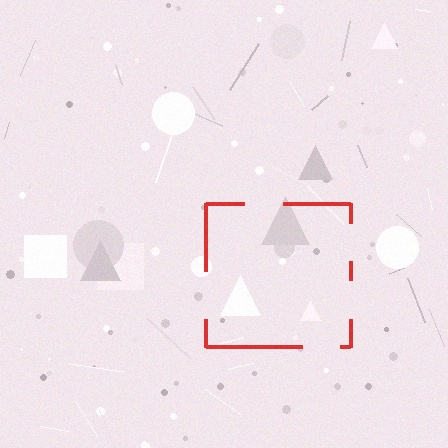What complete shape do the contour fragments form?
The contour fragments form a square.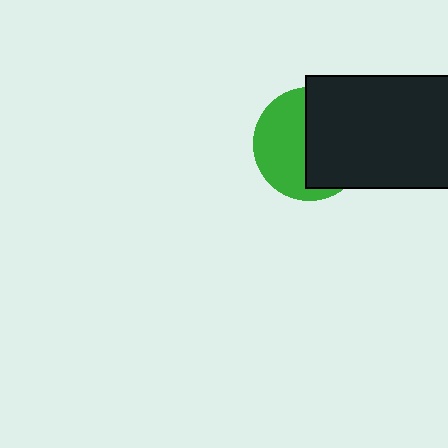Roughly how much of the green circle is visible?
About half of it is visible (roughly 49%).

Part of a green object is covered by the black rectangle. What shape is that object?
It is a circle.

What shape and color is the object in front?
The object in front is a black rectangle.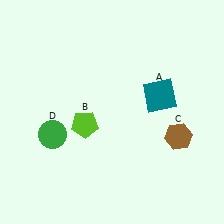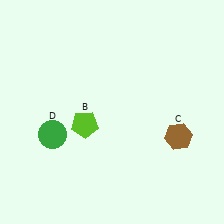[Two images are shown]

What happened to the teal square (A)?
The teal square (A) was removed in Image 2. It was in the top-right area of Image 1.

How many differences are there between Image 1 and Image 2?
There is 1 difference between the two images.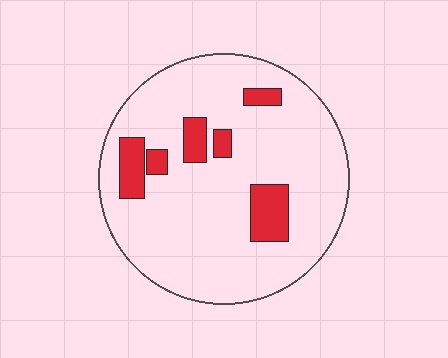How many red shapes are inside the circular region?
6.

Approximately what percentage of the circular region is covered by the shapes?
Approximately 15%.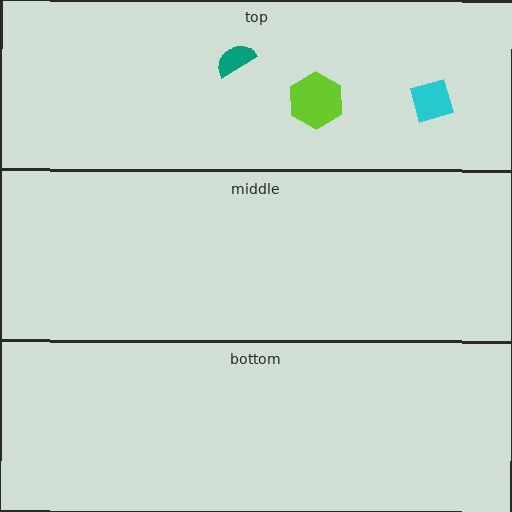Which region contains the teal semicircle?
The top region.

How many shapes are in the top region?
3.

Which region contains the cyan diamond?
The top region.